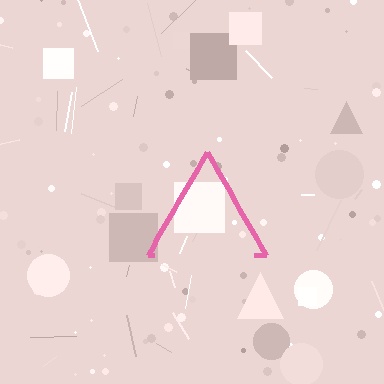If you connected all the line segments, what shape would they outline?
They would outline a triangle.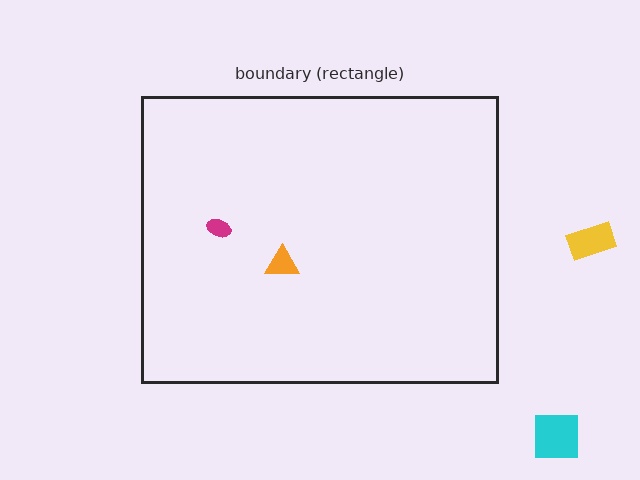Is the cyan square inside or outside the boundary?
Outside.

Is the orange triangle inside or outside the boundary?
Inside.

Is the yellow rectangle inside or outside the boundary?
Outside.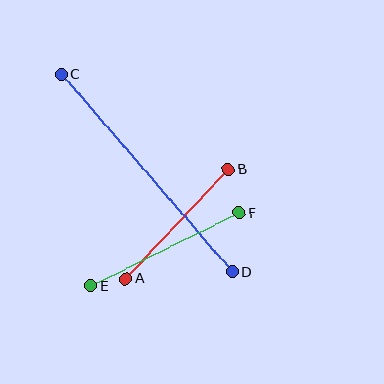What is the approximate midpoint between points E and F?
The midpoint is at approximately (165, 250) pixels.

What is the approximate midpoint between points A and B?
The midpoint is at approximately (177, 224) pixels.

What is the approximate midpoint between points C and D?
The midpoint is at approximately (147, 173) pixels.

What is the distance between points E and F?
The distance is approximately 166 pixels.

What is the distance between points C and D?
The distance is approximately 261 pixels.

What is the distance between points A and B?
The distance is approximately 150 pixels.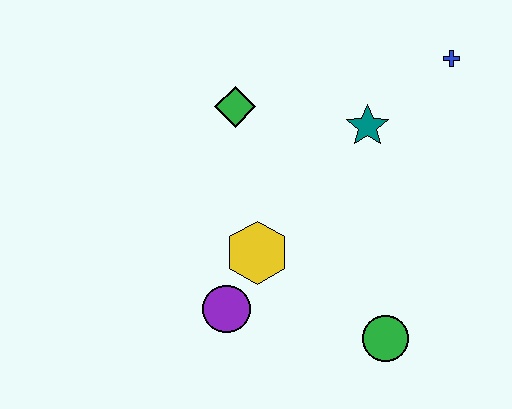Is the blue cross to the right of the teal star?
Yes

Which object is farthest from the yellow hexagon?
The blue cross is farthest from the yellow hexagon.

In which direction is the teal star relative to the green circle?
The teal star is above the green circle.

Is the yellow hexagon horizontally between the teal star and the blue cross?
No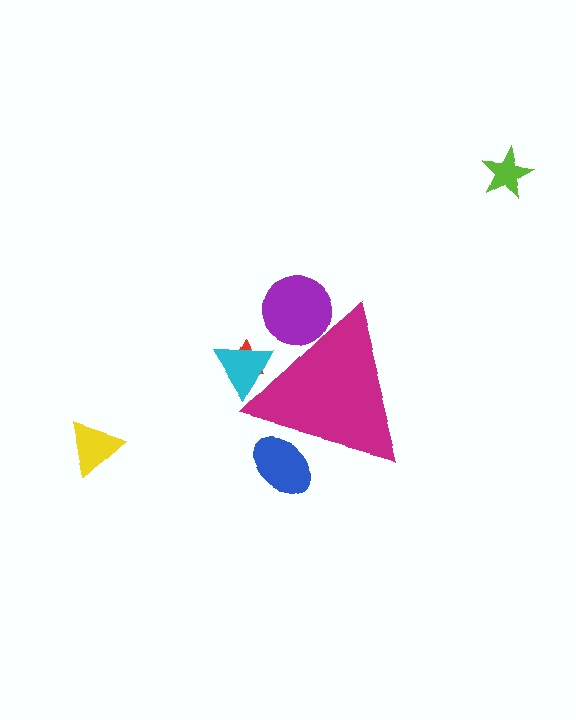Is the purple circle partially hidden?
Yes, the purple circle is partially hidden behind the magenta triangle.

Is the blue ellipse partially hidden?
Yes, the blue ellipse is partially hidden behind the magenta triangle.